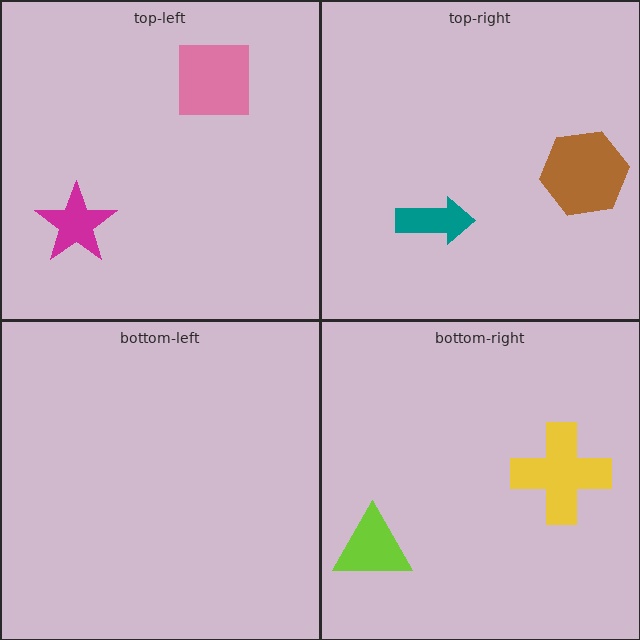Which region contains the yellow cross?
The bottom-right region.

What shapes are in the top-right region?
The teal arrow, the brown hexagon.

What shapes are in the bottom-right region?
The lime triangle, the yellow cross.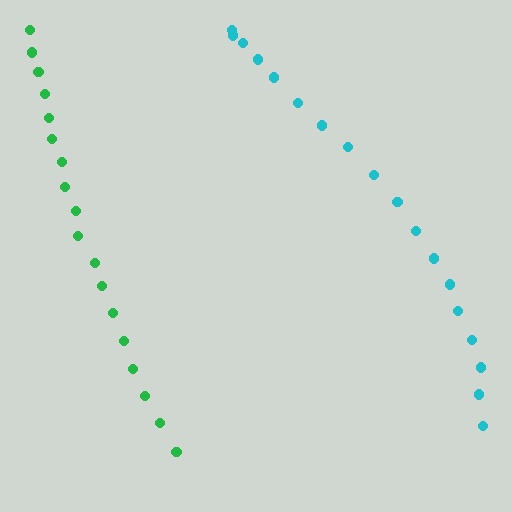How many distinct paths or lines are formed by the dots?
There are 2 distinct paths.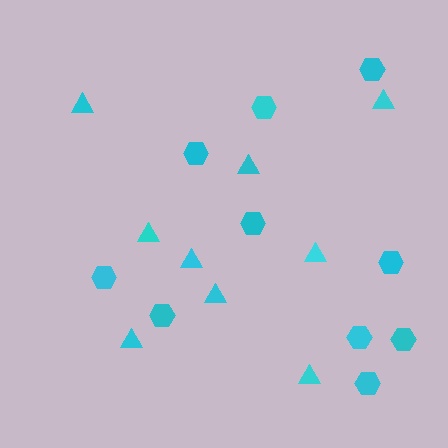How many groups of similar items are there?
There are 2 groups: one group of hexagons (10) and one group of triangles (9).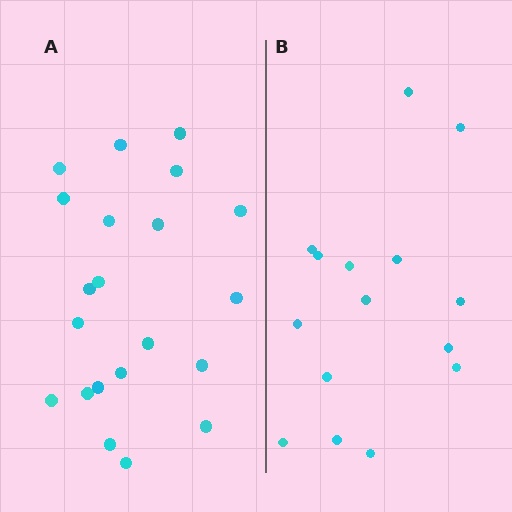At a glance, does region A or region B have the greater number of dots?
Region A (the left region) has more dots.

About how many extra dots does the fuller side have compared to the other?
Region A has about 6 more dots than region B.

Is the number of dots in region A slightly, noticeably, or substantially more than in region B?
Region A has noticeably more, but not dramatically so. The ratio is roughly 1.4 to 1.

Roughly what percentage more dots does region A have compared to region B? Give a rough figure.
About 40% more.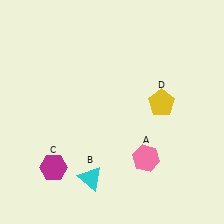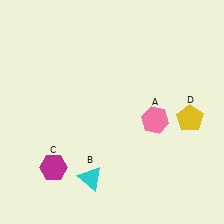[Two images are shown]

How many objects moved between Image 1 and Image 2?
2 objects moved between the two images.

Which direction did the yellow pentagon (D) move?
The yellow pentagon (D) moved right.